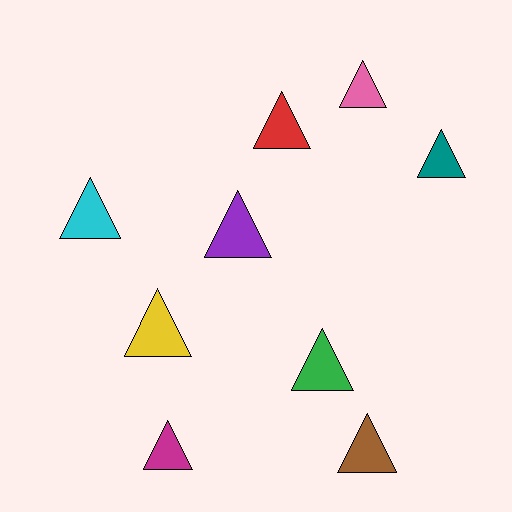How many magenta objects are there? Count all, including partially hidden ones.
There is 1 magenta object.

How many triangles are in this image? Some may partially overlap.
There are 9 triangles.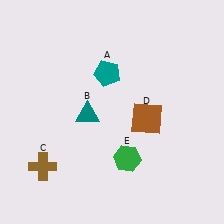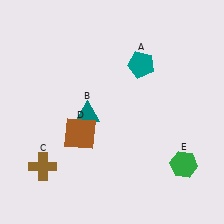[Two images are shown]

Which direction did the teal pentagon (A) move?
The teal pentagon (A) moved right.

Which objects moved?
The objects that moved are: the teal pentagon (A), the brown square (D), the green hexagon (E).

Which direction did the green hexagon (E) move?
The green hexagon (E) moved right.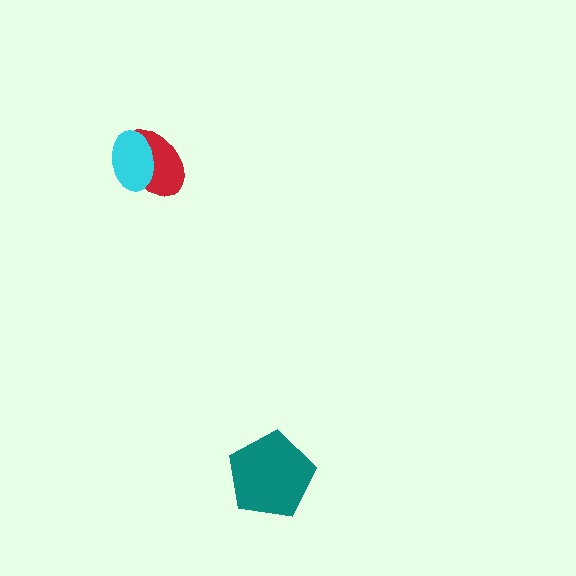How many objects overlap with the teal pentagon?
0 objects overlap with the teal pentagon.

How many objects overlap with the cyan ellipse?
1 object overlaps with the cyan ellipse.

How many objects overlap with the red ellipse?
1 object overlaps with the red ellipse.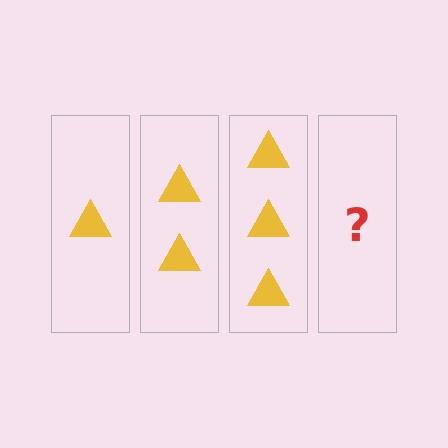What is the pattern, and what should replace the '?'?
The pattern is that each step adds one more triangle. The '?' should be 4 triangles.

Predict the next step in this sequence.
The next step is 4 triangles.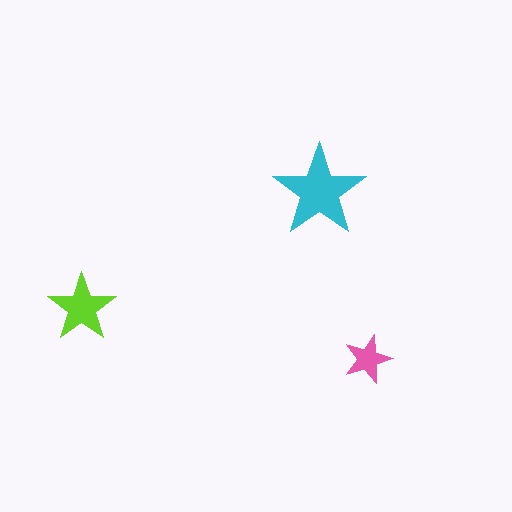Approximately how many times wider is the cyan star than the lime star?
About 1.5 times wider.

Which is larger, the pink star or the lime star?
The lime one.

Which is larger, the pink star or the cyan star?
The cyan one.